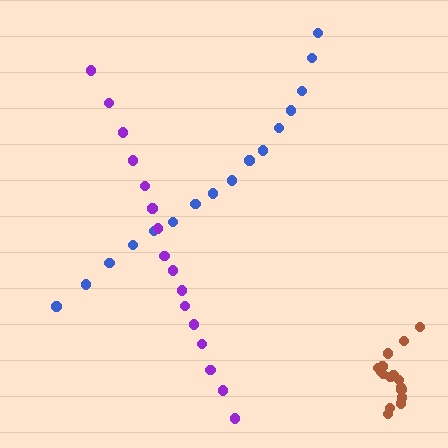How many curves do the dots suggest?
There are 3 distinct paths.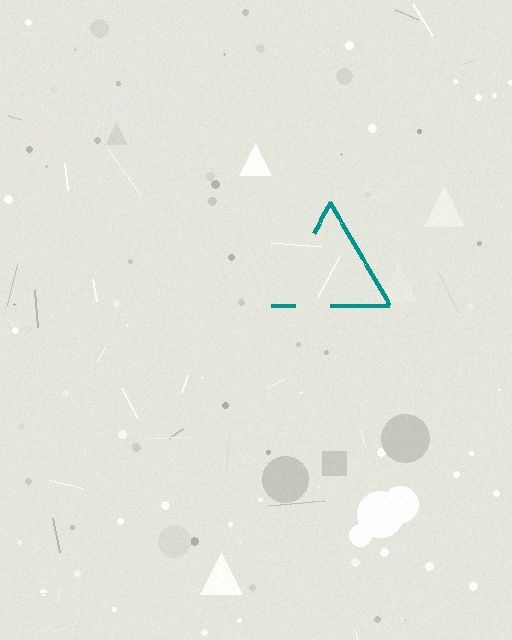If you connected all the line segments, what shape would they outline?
They would outline a triangle.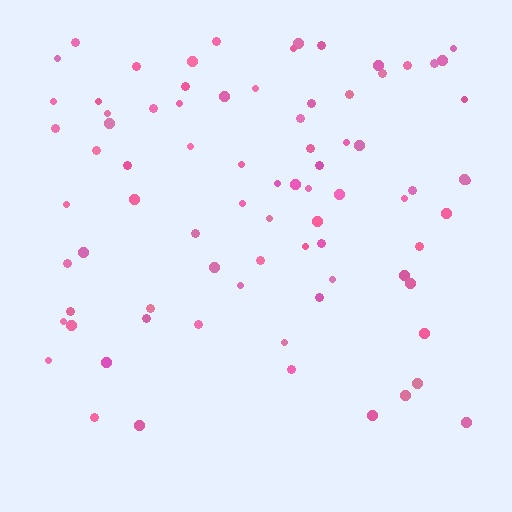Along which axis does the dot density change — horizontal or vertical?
Vertical.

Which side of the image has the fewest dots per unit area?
The bottom.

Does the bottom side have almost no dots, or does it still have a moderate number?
Still a moderate number, just noticeably fewer than the top.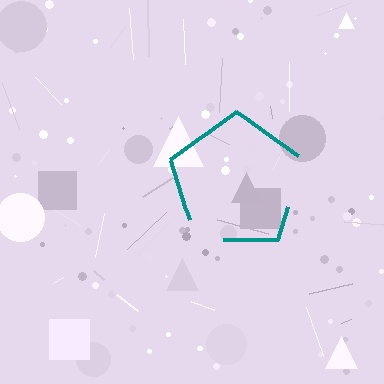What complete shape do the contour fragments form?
The contour fragments form a pentagon.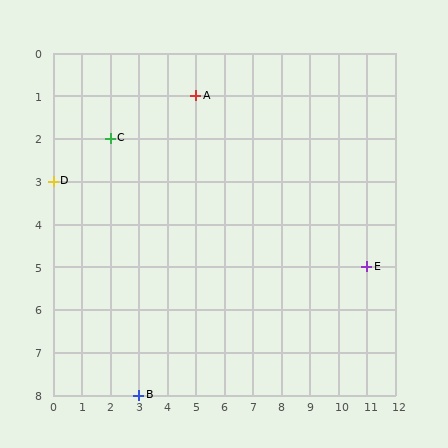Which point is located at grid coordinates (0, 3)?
Point D is at (0, 3).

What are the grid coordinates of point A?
Point A is at grid coordinates (5, 1).